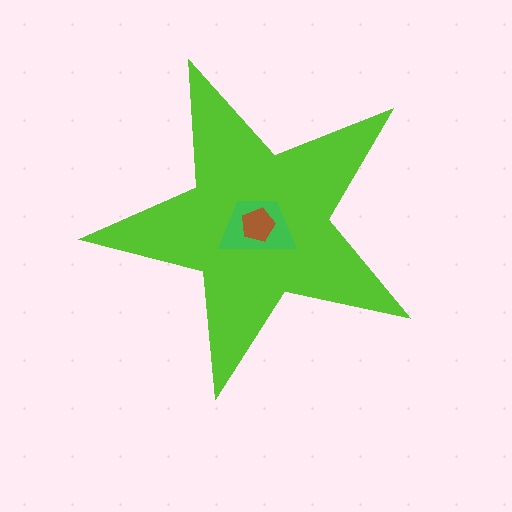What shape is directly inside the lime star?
The green trapezoid.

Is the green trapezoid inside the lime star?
Yes.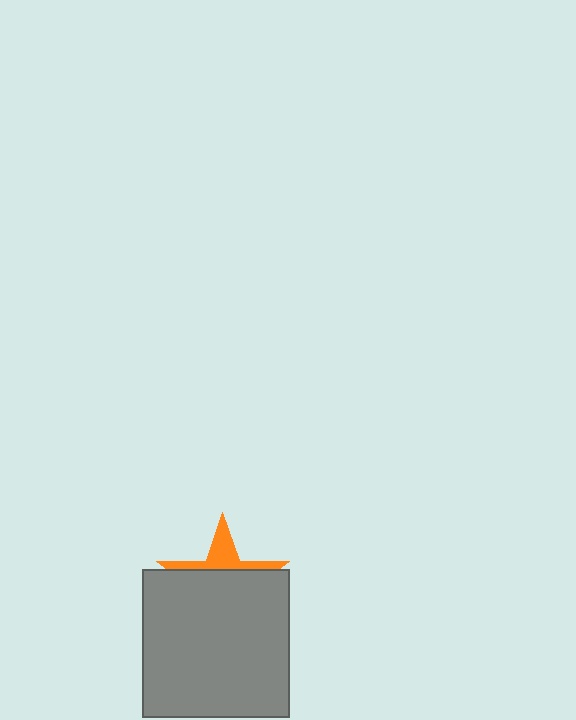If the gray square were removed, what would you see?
You would see the complete orange star.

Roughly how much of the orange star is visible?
A small part of it is visible (roughly 32%).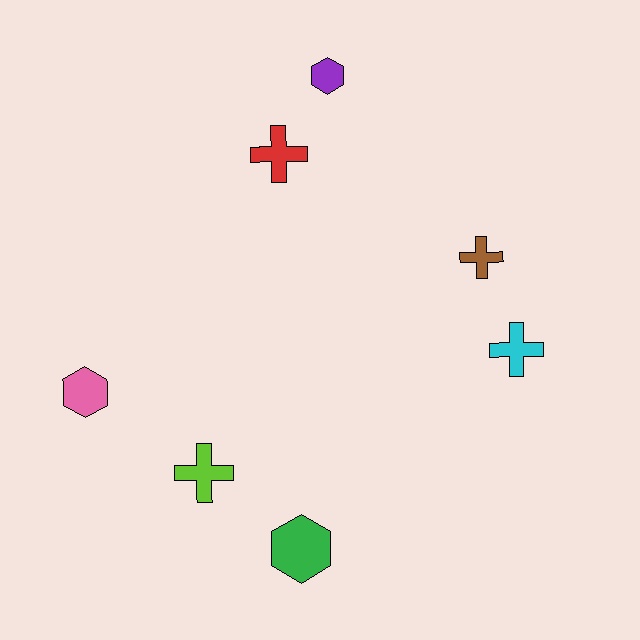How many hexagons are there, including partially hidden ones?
There are 3 hexagons.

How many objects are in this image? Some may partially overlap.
There are 7 objects.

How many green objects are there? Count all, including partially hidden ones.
There is 1 green object.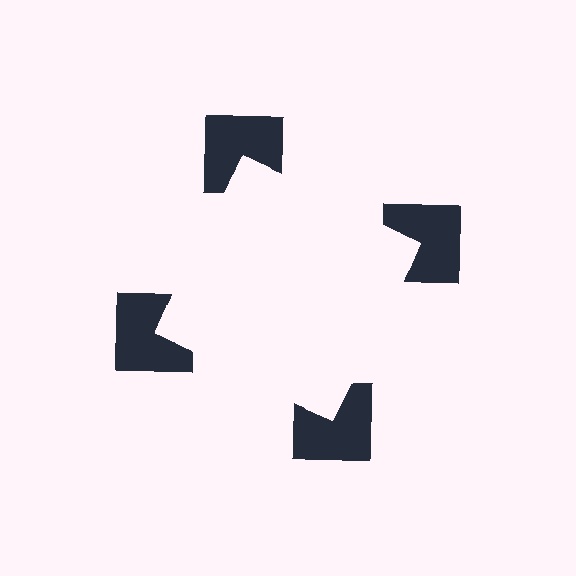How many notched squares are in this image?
There are 4 — one at each vertex of the illusory square.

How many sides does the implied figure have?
4 sides.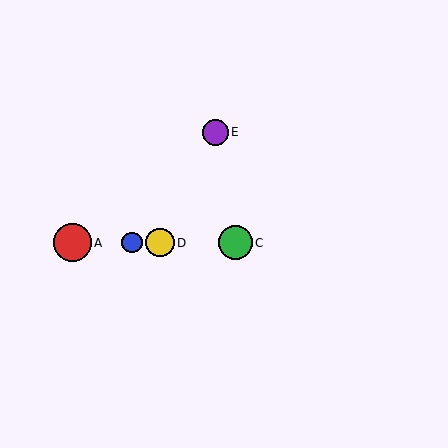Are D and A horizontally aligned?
Yes, both are at y≈243.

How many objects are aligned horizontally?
4 objects (A, B, C, D) are aligned horizontally.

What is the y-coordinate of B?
Object B is at y≈243.